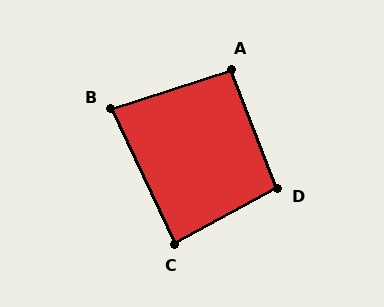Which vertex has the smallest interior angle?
B, at approximately 83 degrees.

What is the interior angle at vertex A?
Approximately 93 degrees (approximately right).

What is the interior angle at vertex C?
Approximately 87 degrees (approximately right).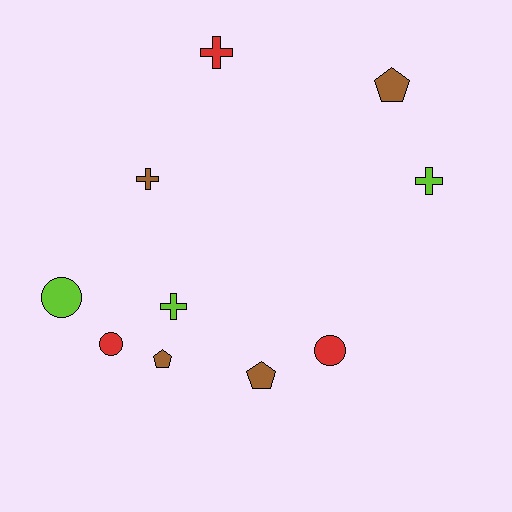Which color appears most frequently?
Brown, with 4 objects.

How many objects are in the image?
There are 10 objects.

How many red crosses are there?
There is 1 red cross.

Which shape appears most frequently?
Cross, with 4 objects.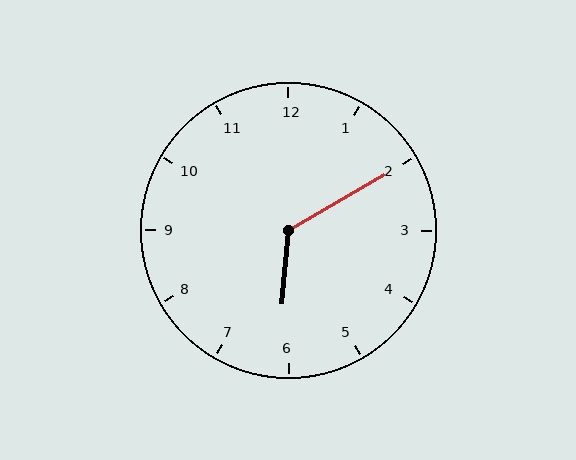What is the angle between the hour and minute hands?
Approximately 125 degrees.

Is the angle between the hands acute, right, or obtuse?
It is obtuse.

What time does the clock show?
6:10.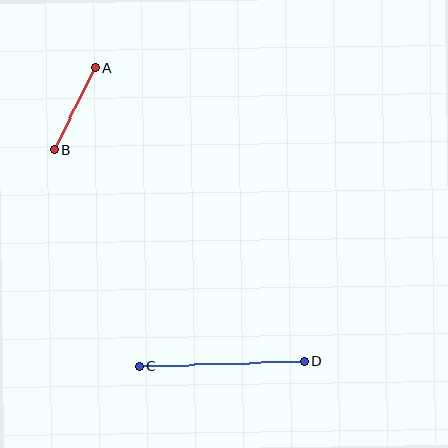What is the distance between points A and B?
The distance is approximately 92 pixels.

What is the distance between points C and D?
The distance is approximately 165 pixels.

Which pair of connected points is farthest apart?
Points C and D are farthest apart.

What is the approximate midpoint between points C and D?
The midpoint is at approximately (222, 364) pixels.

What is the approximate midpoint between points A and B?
The midpoint is at approximately (75, 109) pixels.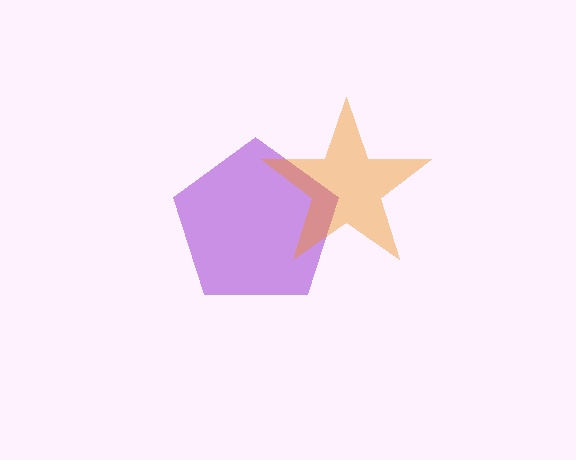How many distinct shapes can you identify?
There are 2 distinct shapes: a purple pentagon, an orange star.